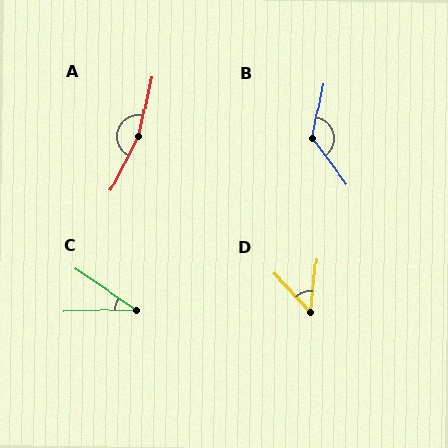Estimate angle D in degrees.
Approximately 49 degrees.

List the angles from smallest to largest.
C (35°), D (49°), B (132°), A (165°).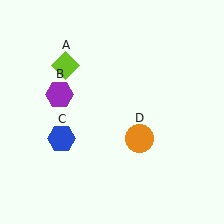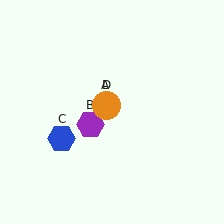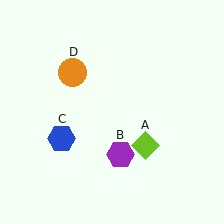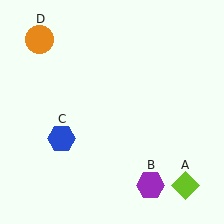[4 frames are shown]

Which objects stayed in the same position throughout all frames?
Blue hexagon (object C) remained stationary.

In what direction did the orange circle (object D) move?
The orange circle (object D) moved up and to the left.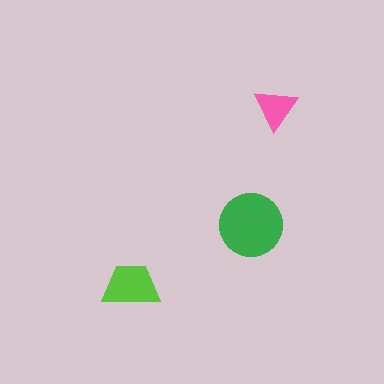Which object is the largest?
The green circle.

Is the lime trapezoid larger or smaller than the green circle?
Smaller.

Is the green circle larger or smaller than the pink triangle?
Larger.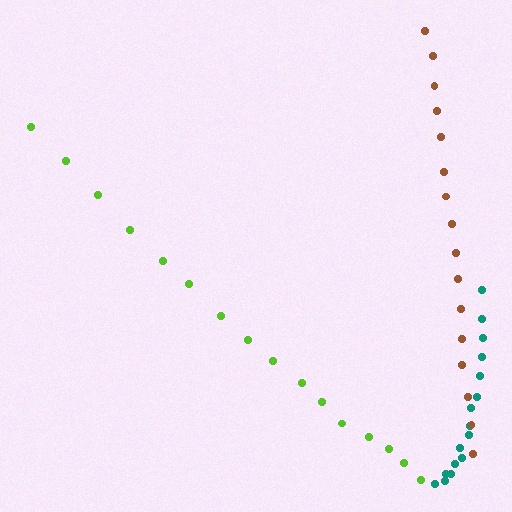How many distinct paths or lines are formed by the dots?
There are 3 distinct paths.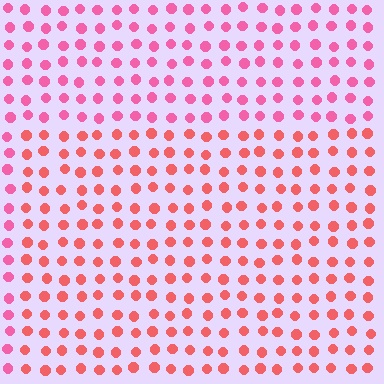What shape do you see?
I see a rectangle.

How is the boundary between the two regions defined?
The boundary is defined purely by a slight shift in hue (about 28 degrees). Spacing, size, and orientation are identical on both sides.